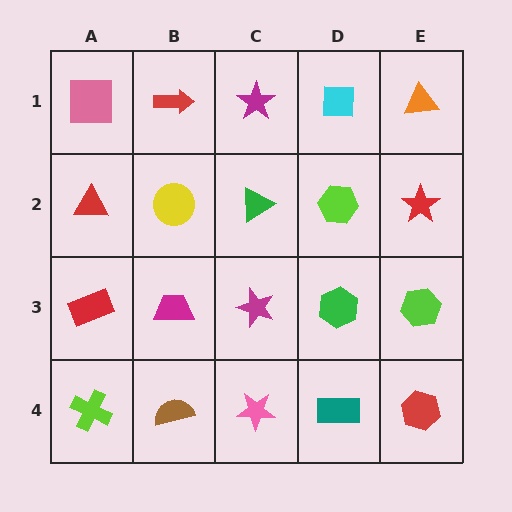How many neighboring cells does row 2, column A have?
3.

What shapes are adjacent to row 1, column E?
A red star (row 2, column E), a cyan square (row 1, column D).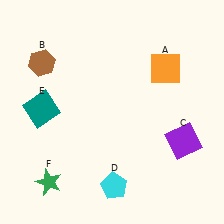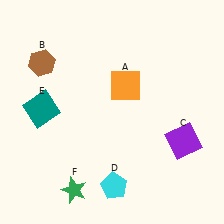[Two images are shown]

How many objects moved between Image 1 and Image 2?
2 objects moved between the two images.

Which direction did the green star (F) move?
The green star (F) moved right.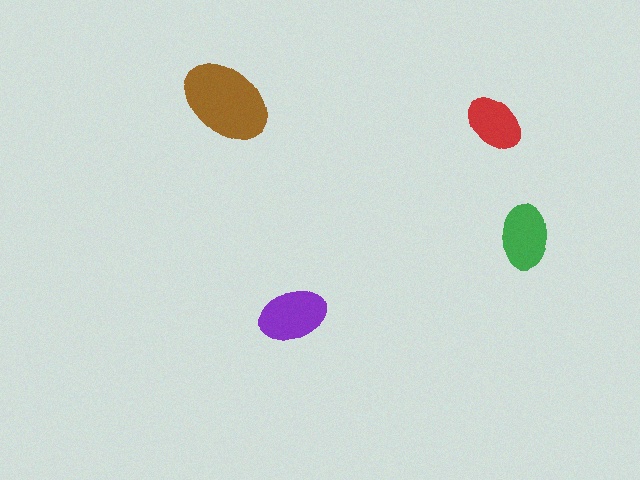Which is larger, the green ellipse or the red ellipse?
The green one.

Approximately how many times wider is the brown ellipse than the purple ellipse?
About 1.5 times wider.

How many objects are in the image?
There are 4 objects in the image.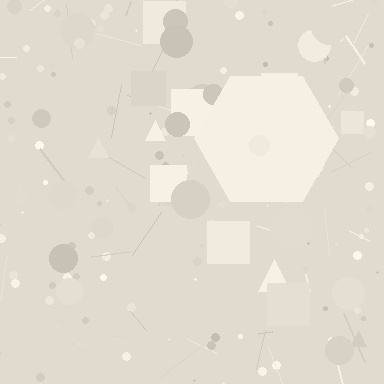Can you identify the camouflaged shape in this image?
The camouflaged shape is a hexagon.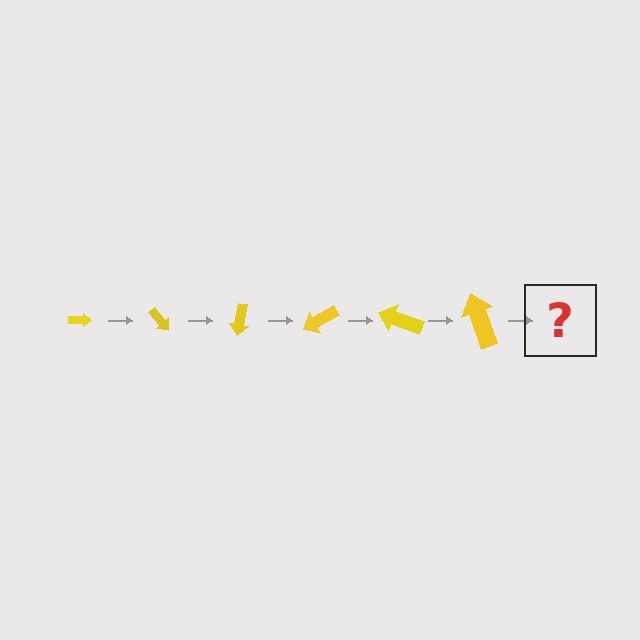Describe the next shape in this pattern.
It should be an arrow, larger than the previous one and rotated 300 degrees from the start.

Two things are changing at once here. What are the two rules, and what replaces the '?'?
The two rules are that the arrow grows larger each step and it rotates 50 degrees each step. The '?' should be an arrow, larger than the previous one and rotated 300 degrees from the start.